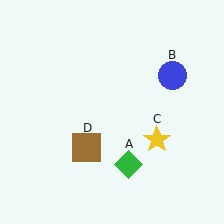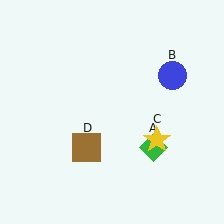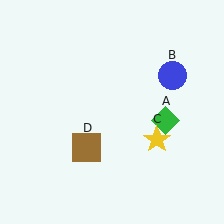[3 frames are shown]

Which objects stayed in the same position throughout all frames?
Blue circle (object B) and yellow star (object C) and brown square (object D) remained stationary.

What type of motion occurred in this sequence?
The green diamond (object A) rotated counterclockwise around the center of the scene.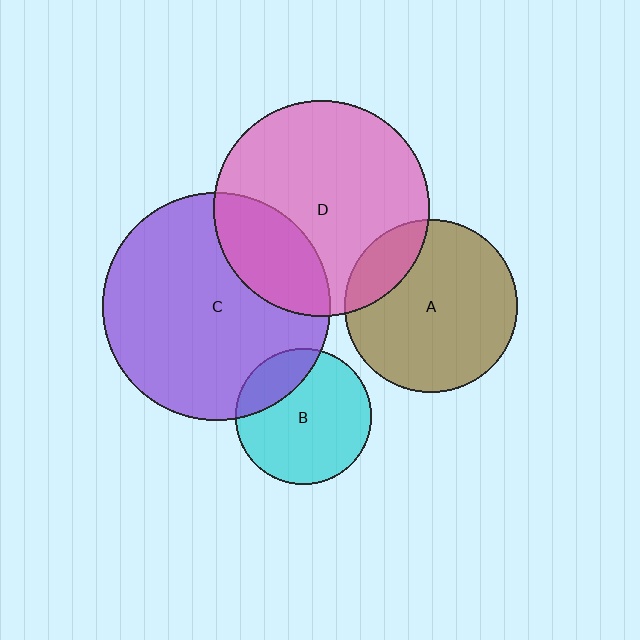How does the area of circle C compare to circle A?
Approximately 1.7 times.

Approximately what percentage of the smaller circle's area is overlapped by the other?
Approximately 20%.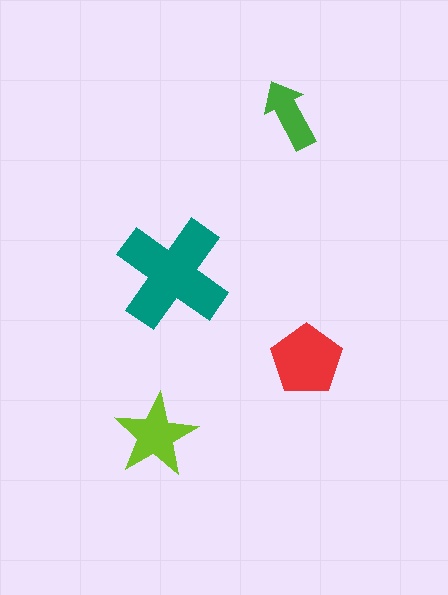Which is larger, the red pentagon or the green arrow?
The red pentagon.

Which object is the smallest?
The green arrow.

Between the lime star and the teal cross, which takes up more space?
The teal cross.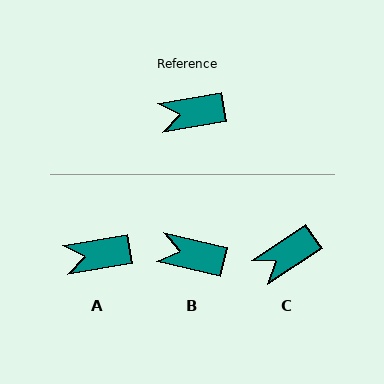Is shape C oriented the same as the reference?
No, it is off by about 24 degrees.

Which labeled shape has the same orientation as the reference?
A.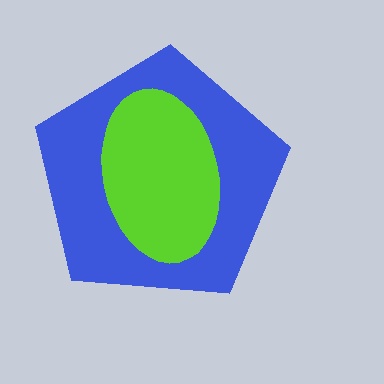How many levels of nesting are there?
2.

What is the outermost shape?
The blue pentagon.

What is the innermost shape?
The lime ellipse.